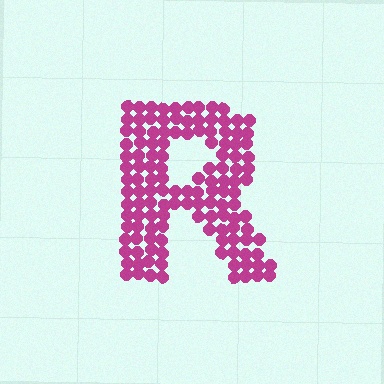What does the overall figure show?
The overall figure shows the letter R.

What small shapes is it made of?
It is made of small circles.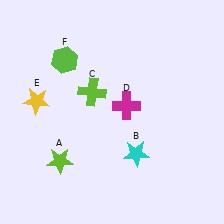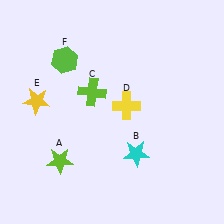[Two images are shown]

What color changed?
The cross (D) changed from magenta in Image 1 to yellow in Image 2.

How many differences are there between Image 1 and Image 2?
There is 1 difference between the two images.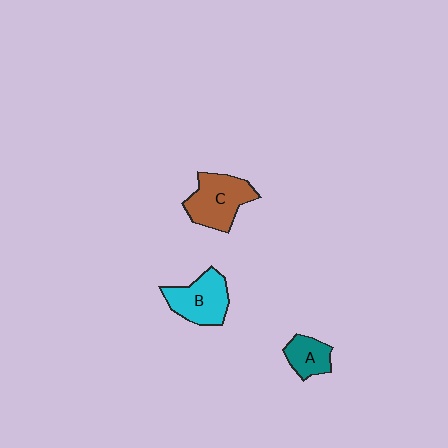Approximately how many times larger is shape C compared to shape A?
Approximately 1.8 times.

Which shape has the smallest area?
Shape A (teal).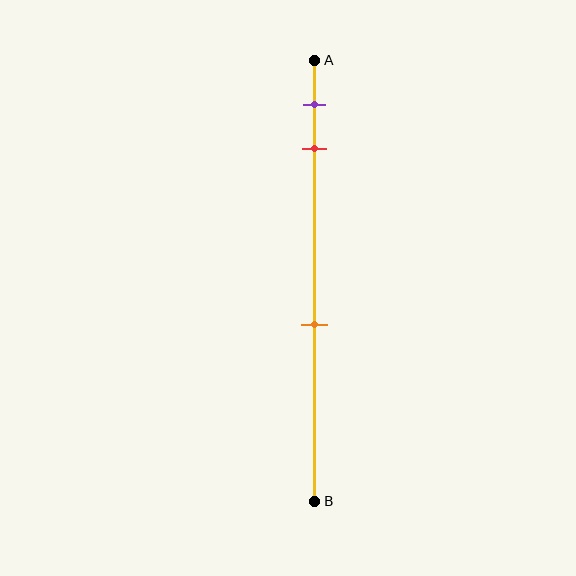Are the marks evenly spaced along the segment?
No, the marks are not evenly spaced.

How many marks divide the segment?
There are 3 marks dividing the segment.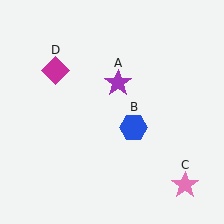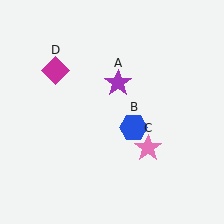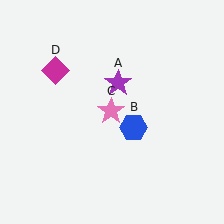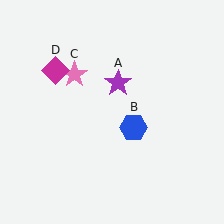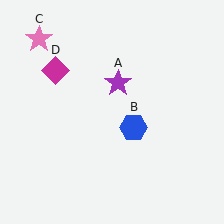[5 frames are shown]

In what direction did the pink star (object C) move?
The pink star (object C) moved up and to the left.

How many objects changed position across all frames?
1 object changed position: pink star (object C).